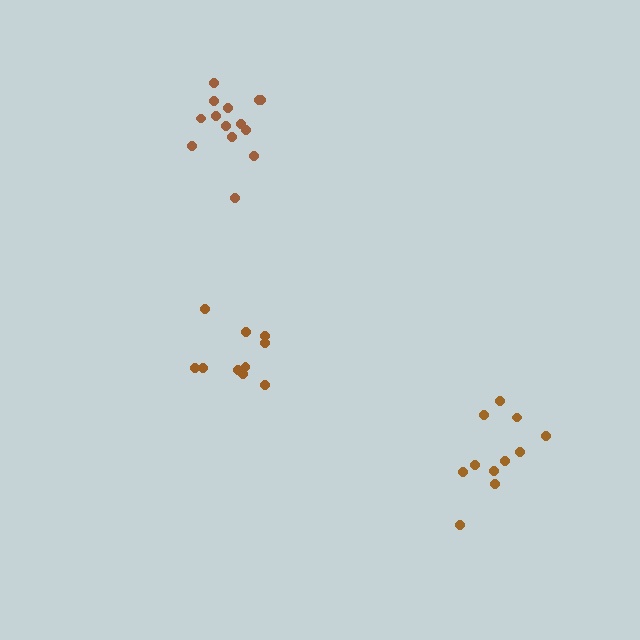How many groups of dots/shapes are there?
There are 3 groups.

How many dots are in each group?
Group 1: 10 dots, Group 2: 11 dots, Group 3: 14 dots (35 total).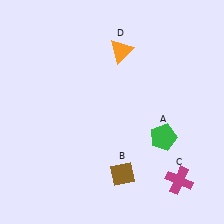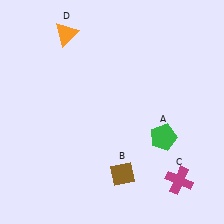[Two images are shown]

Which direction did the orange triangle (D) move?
The orange triangle (D) moved left.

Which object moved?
The orange triangle (D) moved left.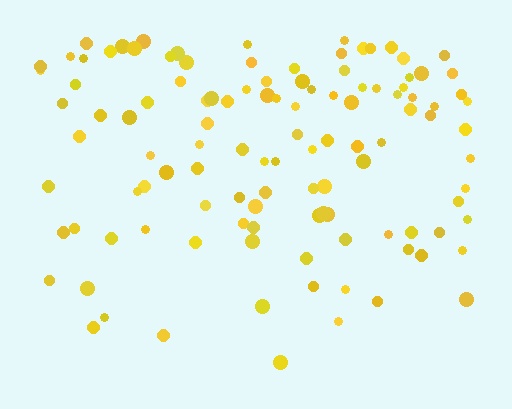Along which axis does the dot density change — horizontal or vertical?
Vertical.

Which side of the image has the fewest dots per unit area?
The bottom.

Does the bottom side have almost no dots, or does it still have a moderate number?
Still a moderate number, just noticeably fewer than the top.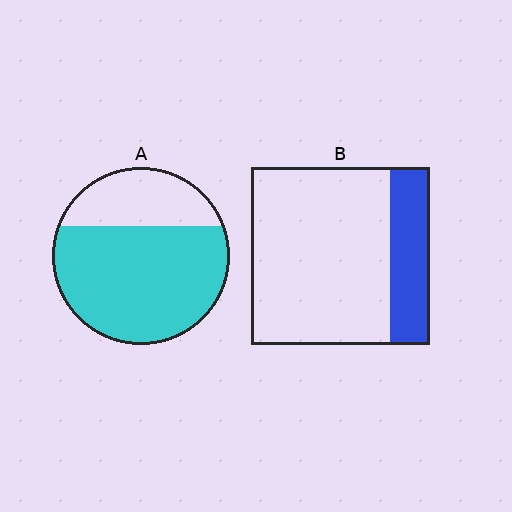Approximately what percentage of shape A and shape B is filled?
A is approximately 70% and B is approximately 20%.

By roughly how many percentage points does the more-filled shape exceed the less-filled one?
By roughly 50 percentage points (A over B).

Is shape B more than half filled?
No.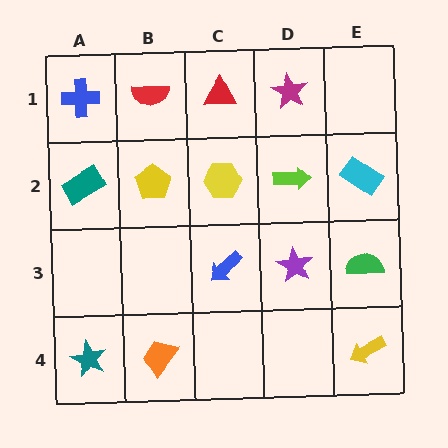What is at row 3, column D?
A purple star.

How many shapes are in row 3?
3 shapes.